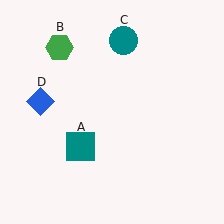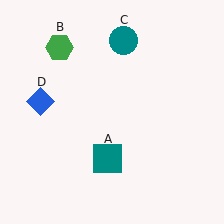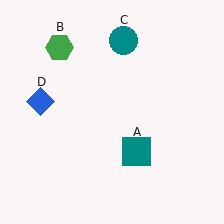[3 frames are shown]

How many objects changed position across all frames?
1 object changed position: teal square (object A).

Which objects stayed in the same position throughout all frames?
Green hexagon (object B) and teal circle (object C) and blue diamond (object D) remained stationary.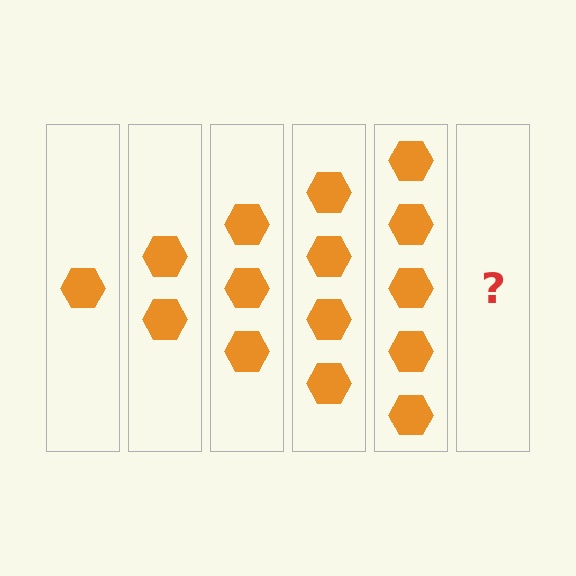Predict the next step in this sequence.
The next step is 6 hexagons.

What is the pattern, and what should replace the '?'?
The pattern is that each step adds one more hexagon. The '?' should be 6 hexagons.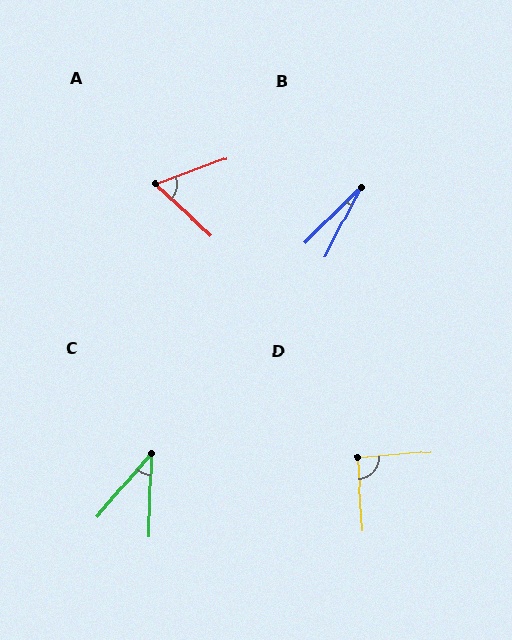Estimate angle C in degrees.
Approximately 39 degrees.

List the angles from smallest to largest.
B (18°), C (39°), A (63°), D (91°).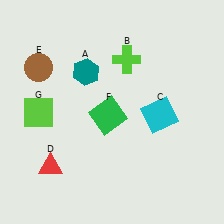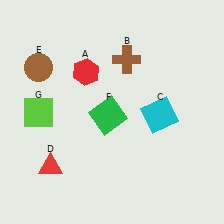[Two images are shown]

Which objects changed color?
A changed from teal to red. B changed from lime to brown.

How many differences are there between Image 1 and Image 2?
There are 2 differences between the two images.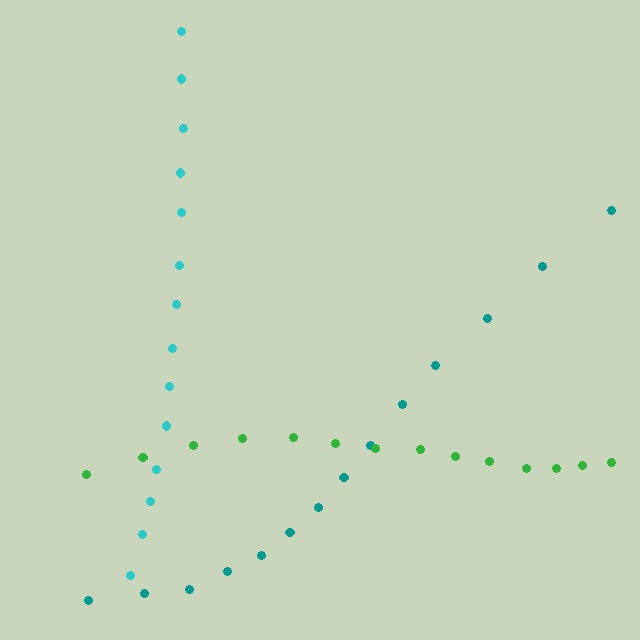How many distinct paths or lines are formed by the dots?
There are 3 distinct paths.